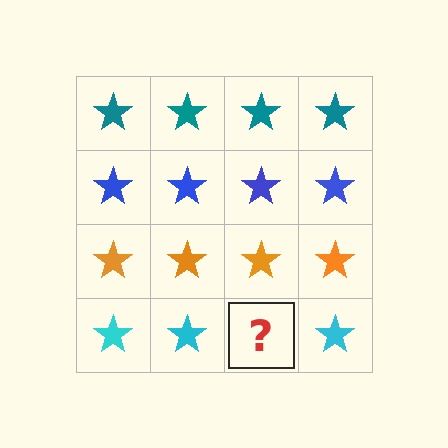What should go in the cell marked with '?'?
The missing cell should contain a cyan star.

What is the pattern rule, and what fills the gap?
The rule is that each row has a consistent color. The gap should be filled with a cyan star.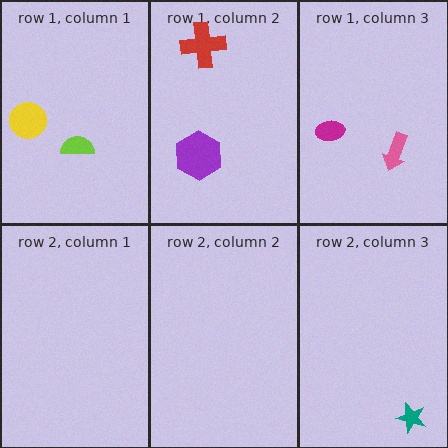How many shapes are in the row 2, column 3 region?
1.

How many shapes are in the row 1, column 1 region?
2.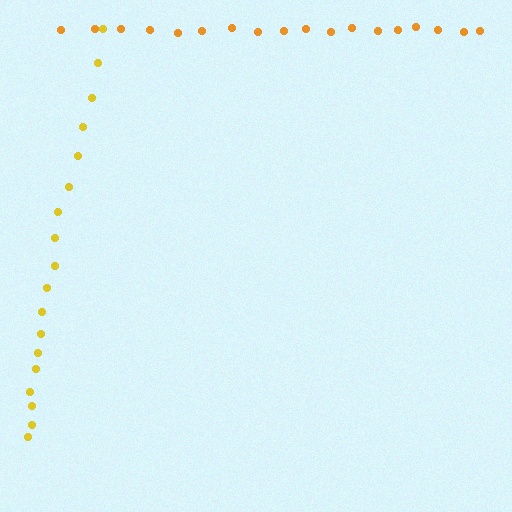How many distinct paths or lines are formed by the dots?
There are 2 distinct paths.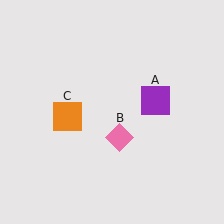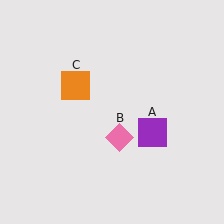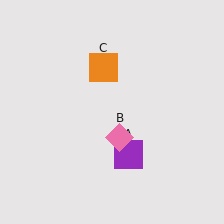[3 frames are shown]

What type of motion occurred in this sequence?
The purple square (object A), orange square (object C) rotated clockwise around the center of the scene.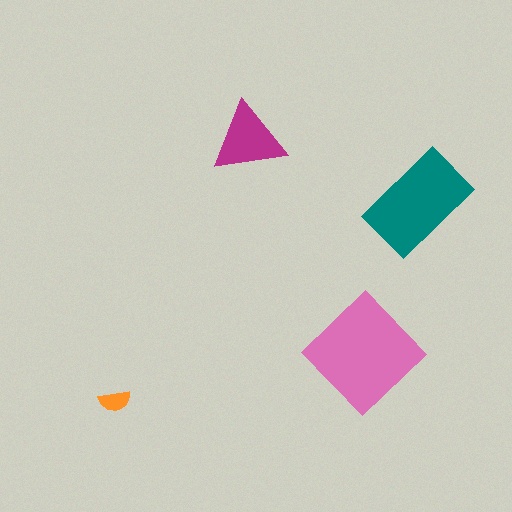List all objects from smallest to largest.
The orange semicircle, the magenta triangle, the teal rectangle, the pink diamond.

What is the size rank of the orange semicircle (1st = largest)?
4th.